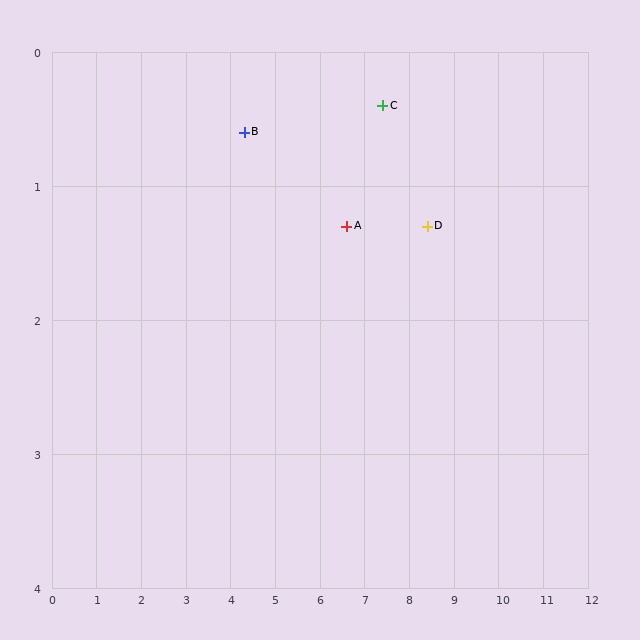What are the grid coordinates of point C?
Point C is at approximately (7.4, 0.4).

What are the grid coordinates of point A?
Point A is at approximately (6.6, 1.3).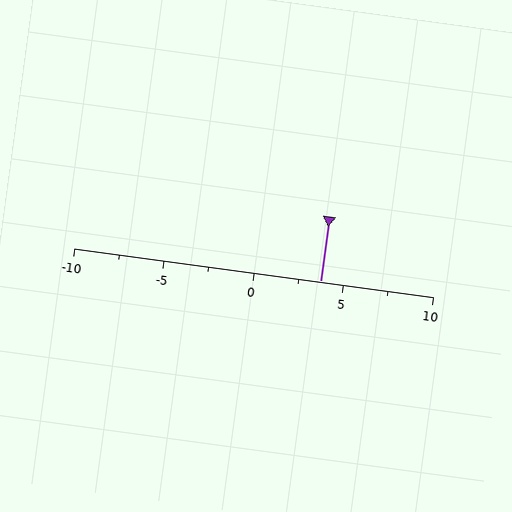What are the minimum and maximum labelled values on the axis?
The axis runs from -10 to 10.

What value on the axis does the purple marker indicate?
The marker indicates approximately 3.8.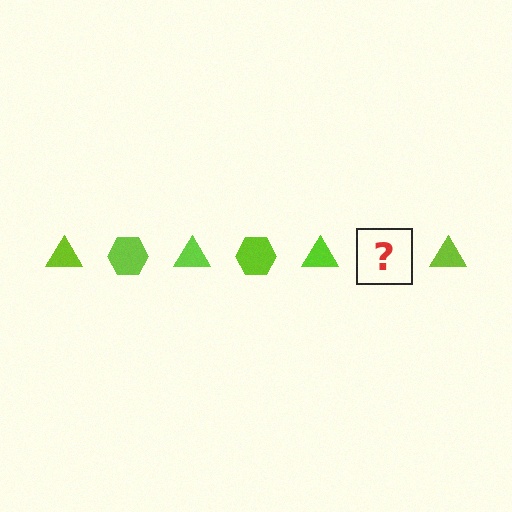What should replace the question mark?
The question mark should be replaced with a lime hexagon.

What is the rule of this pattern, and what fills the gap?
The rule is that the pattern cycles through triangle, hexagon shapes in lime. The gap should be filled with a lime hexagon.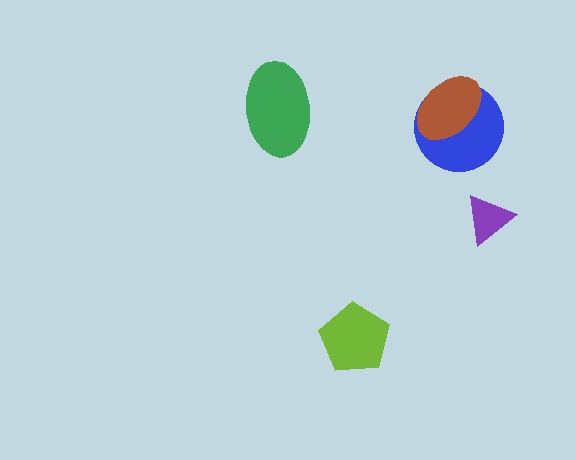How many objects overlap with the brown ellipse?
1 object overlaps with the brown ellipse.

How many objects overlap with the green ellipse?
0 objects overlap with the green ellipse.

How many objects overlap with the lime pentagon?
0 objects overlap with the lime pentagon.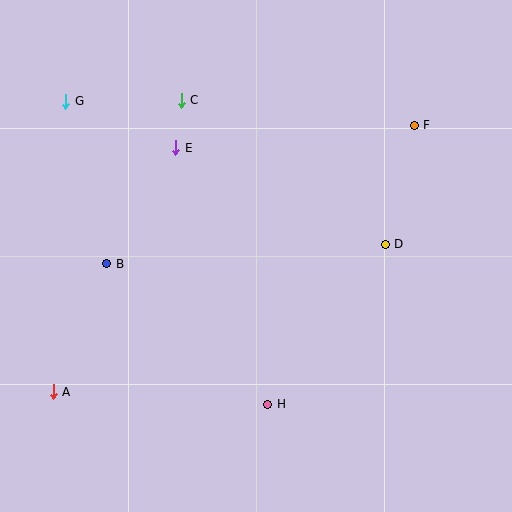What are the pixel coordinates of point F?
Point F is at (414, 125).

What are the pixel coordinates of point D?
Point D is at (385, 244).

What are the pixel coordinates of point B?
Point B is at (107, 264).